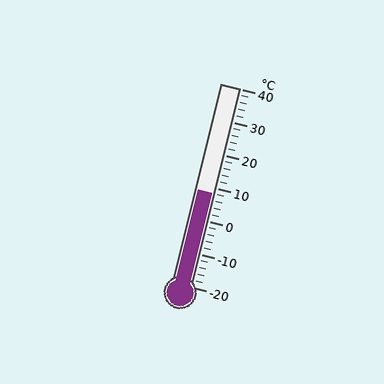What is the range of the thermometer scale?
The thermometer scale ranges from -20°C to 40°C.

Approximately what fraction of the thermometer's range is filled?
The thermometer is filled to approximately 45% of its range.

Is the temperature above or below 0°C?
The temperature is above 0°C.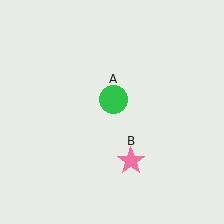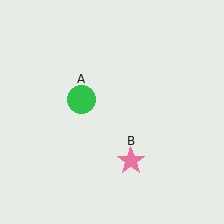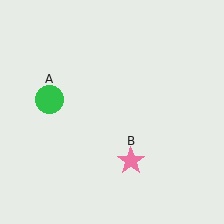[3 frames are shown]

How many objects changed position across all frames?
1 object changed position: green circle (object A).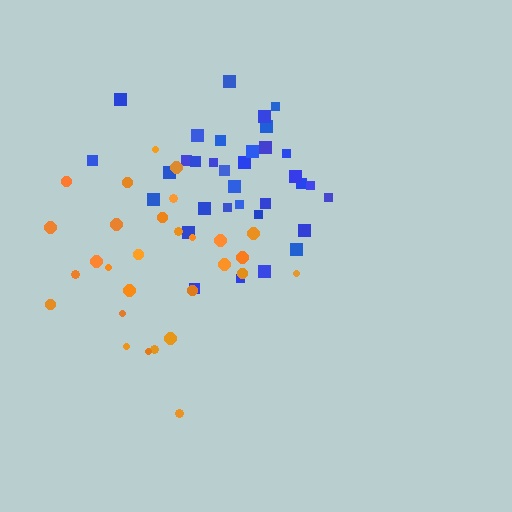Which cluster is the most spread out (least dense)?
Orange.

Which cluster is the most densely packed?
Blue.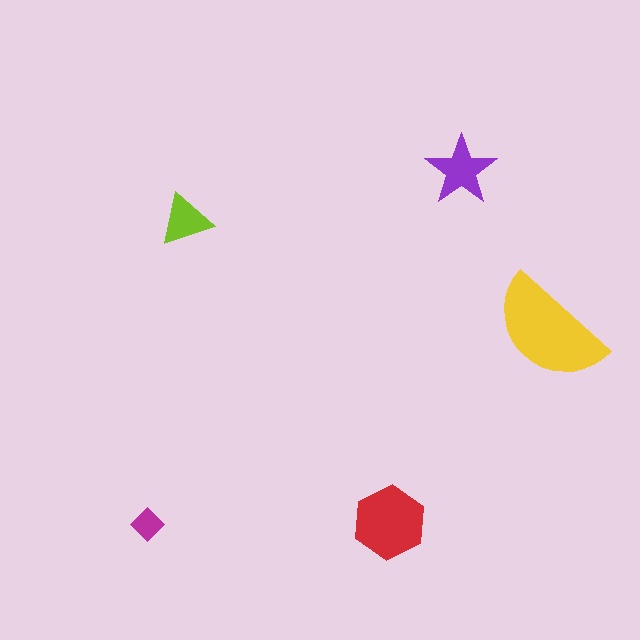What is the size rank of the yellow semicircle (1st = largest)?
1st.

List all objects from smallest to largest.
The magenta diamond, the lime triangle, the purple star, the red hexagon, the yellow semicircle.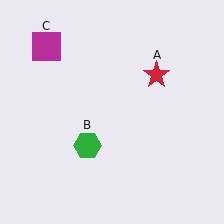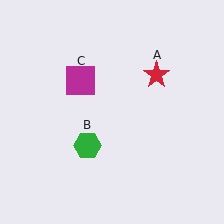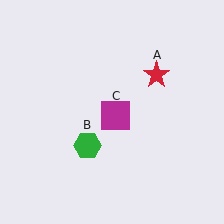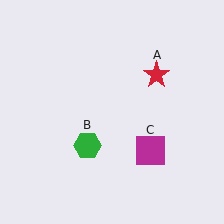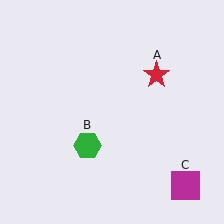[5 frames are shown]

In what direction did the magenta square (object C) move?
The magenta square (object C) moved down and to the right.